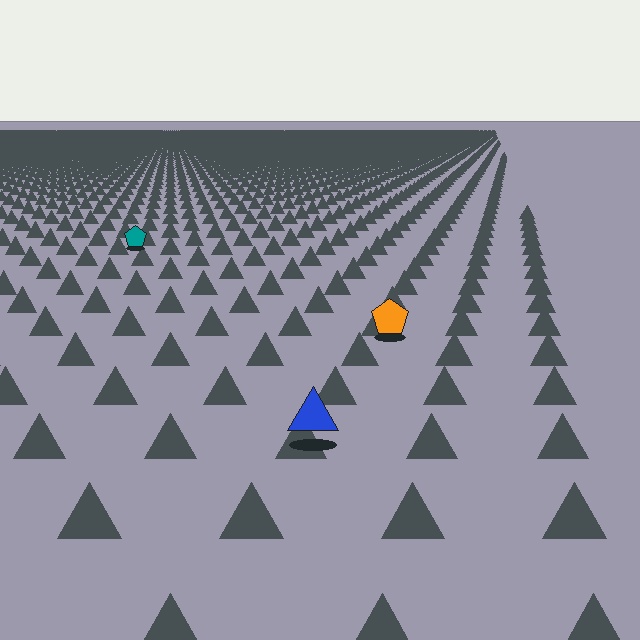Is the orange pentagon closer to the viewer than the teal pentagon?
Yes. The orange pentagon is closer — you can tell from the texture gradient: the ground texture is coarser near it.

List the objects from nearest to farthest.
From nearest to farthest: the blue triangle, the orange pentagon, the teal pentagon.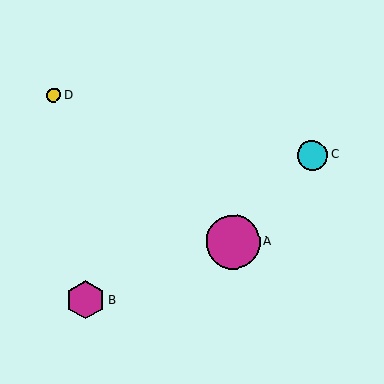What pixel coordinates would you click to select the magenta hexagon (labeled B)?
Click at (86, 300) to select the magenta hexagon B.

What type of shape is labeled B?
Shape B is a magenta hexagon.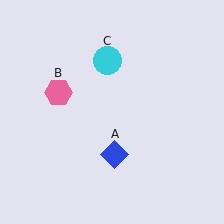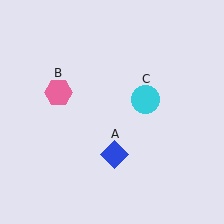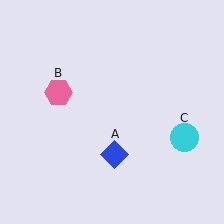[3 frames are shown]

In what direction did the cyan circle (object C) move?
The cyan circle (object C) moved down and to the right.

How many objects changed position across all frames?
1 object changed position: cyan circle (object C).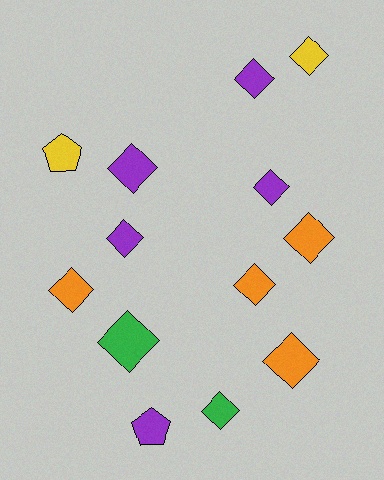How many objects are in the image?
There are 13 objects.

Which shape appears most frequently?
Diamond, with 11 objects.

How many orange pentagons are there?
There are no orange pentagons.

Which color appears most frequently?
Purple, with 5 objects.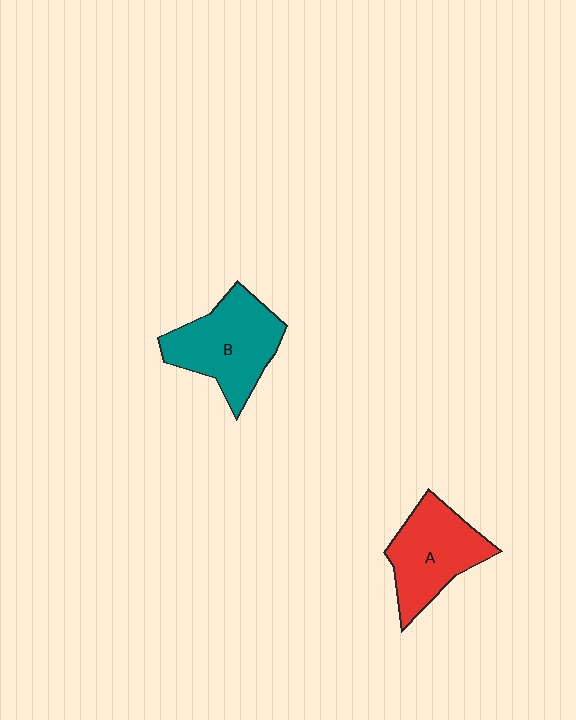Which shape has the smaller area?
Shape A (red).